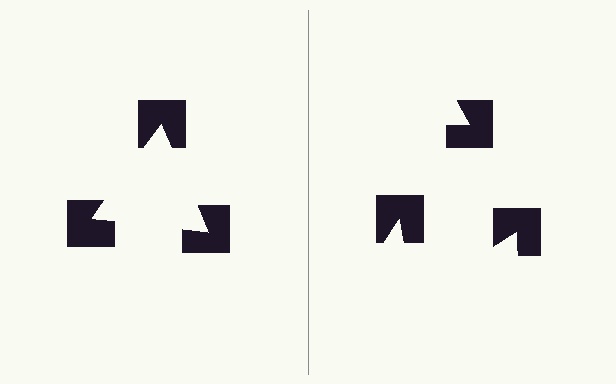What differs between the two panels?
The notched squares are positioned identically on both sides; only the wedge orientations differ. On the left they align to a triangle; on the right they are misaligned.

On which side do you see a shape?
An illusory triangle appears on the left side. On the right side the wedge cuts are rotated, so no coherent shape forms.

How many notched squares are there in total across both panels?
6 — 3 on each side.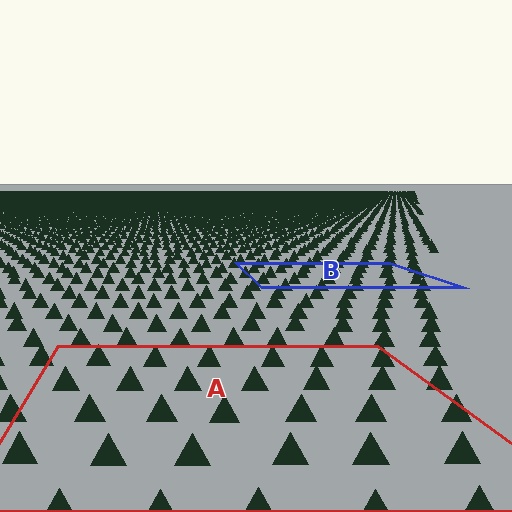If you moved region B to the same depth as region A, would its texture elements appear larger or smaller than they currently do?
They would appear larger. At a closer depth, the same texture elements are projected at a bigger on-screen size.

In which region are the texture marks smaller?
The texture marks are smaller in region B, because it is farther away.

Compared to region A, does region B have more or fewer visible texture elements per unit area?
Region B has more texture elements per unit area — they are packed more densely because it is farther away.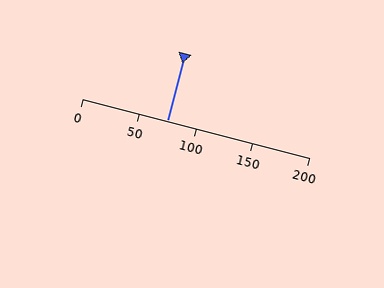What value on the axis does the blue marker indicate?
The marker indicates approximately 75.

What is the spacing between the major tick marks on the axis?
The major ticks are spaced 50 apart.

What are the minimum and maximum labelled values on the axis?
The axis runs from 0 to 200.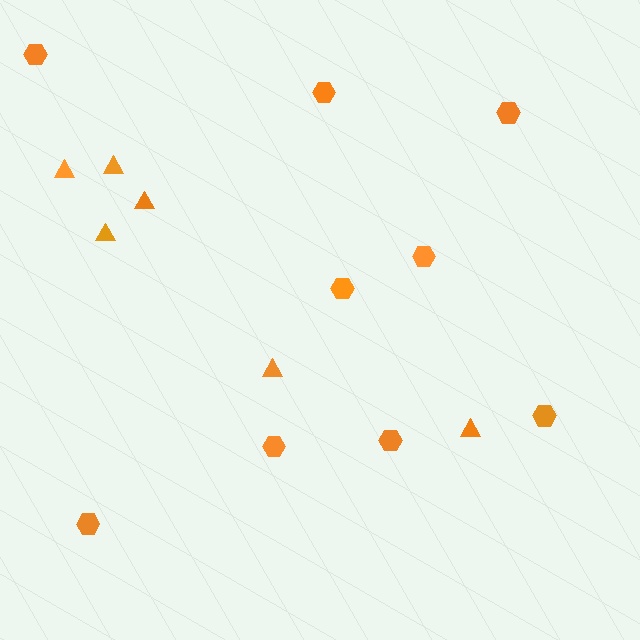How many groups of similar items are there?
There are 2 groups: one group of triangles (6) and one group of hexagons (9).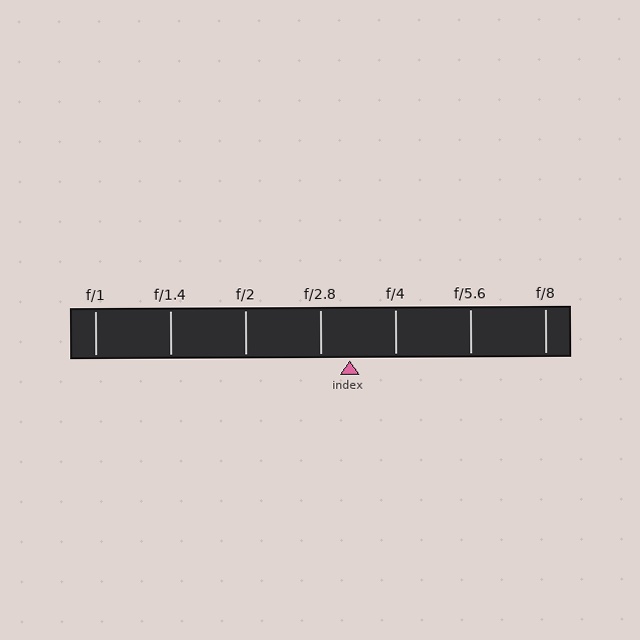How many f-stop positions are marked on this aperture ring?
There are 7 f-stop positions marked.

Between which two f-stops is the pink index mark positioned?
The index mark is between f/2.8 and f/4.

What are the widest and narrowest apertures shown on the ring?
The widest aperture shown is f/1 and the narrowest is f/8.